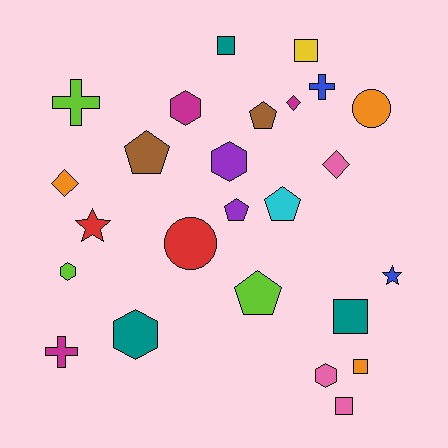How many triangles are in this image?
There are no triangles.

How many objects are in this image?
There are 25 objects.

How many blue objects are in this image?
There are 2 blue objects.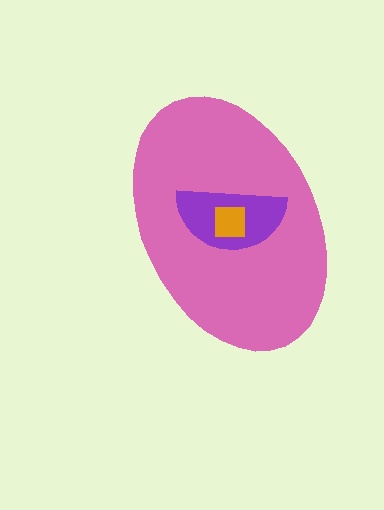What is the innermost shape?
The orange square.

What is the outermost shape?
The pink ellipse.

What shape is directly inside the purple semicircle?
The orange square.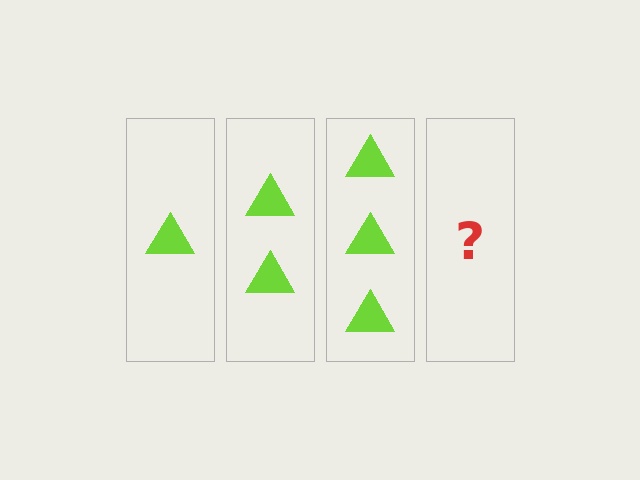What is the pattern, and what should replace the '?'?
The pattern is that each step adds one more triangle. The '?' should be 4 triangles.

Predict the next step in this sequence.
The next step is 4 triangles.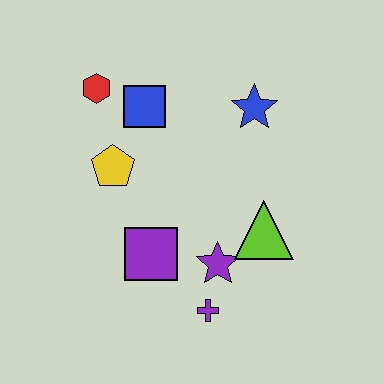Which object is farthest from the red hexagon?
The purple cross is farthest from the red hexagon.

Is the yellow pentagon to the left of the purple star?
Yes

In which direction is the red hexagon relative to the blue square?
The red hexagon is to the left of the blue square.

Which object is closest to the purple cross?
The purple star is closest to the purple cross.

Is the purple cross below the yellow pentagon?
Yes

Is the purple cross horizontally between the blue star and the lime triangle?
No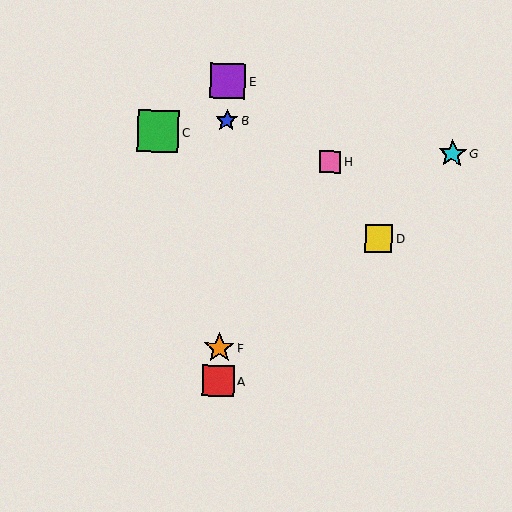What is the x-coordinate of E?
Object E is at x≈228.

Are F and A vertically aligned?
Yes, both are at x≈219.